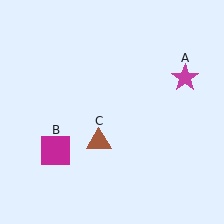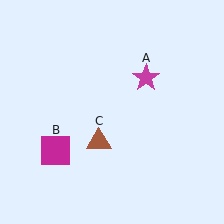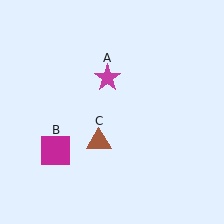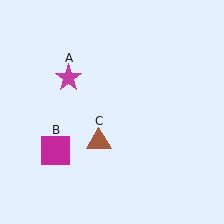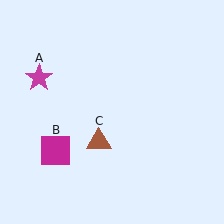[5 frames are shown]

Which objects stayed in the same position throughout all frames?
Magenta square (object B) and brown triangle (object C) remained stationary.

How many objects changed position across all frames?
1 object changed position: magenta star (object A).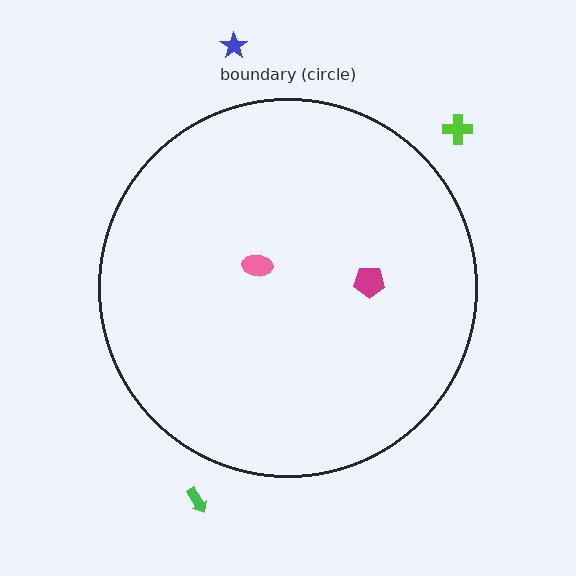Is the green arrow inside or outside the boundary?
Outside.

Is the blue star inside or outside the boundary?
Outside.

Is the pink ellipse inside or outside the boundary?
Inside.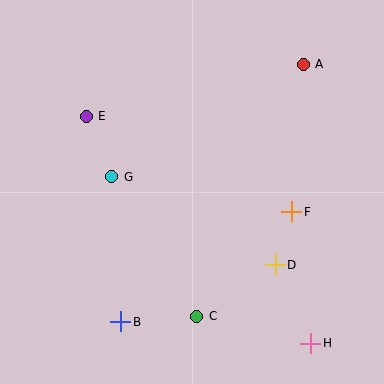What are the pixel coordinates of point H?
Point H is at (311, 343).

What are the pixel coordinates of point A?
Point A is at (303, 64).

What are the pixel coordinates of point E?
Point E is at (86, 116).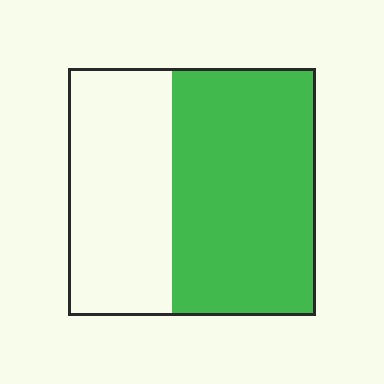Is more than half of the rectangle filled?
Yes.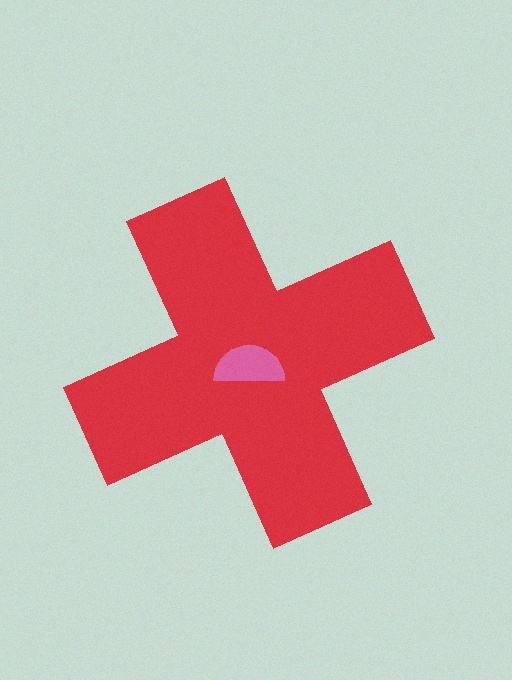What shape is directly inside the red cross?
The pink semicircle.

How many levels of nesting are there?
2.